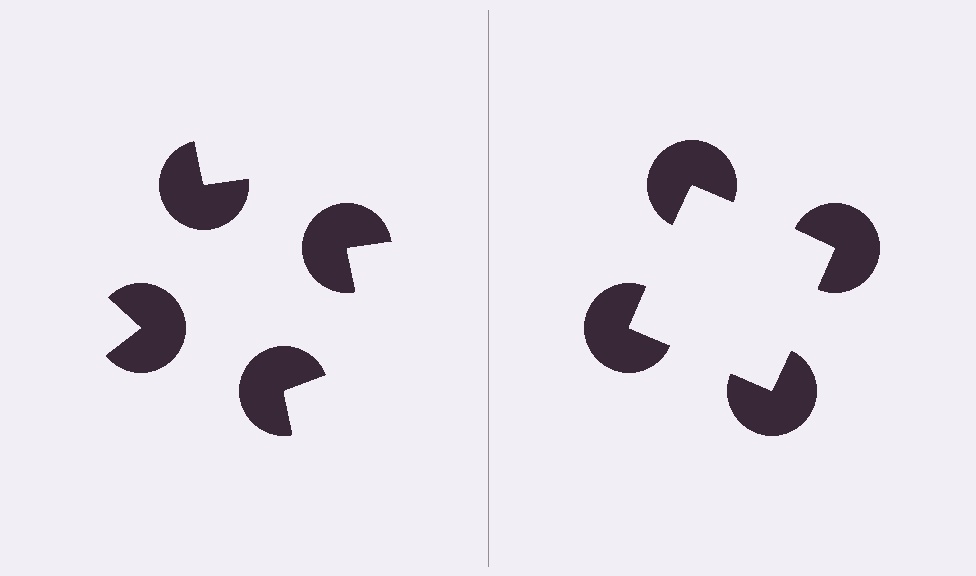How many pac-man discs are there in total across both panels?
8 — 4 on each side.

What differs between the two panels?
The pac-man discs are positioned identically on both sides; only the wedge orientations differ. On the right they align to a square; on the left they are misaligned.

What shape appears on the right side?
An illusory square.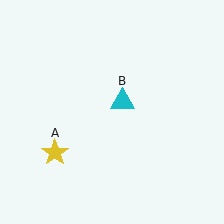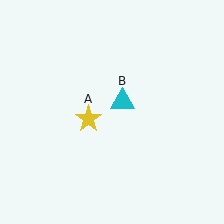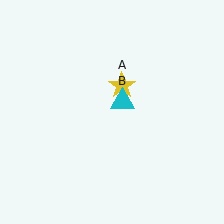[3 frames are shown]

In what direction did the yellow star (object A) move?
The yellow star (object A) moved up and to the right.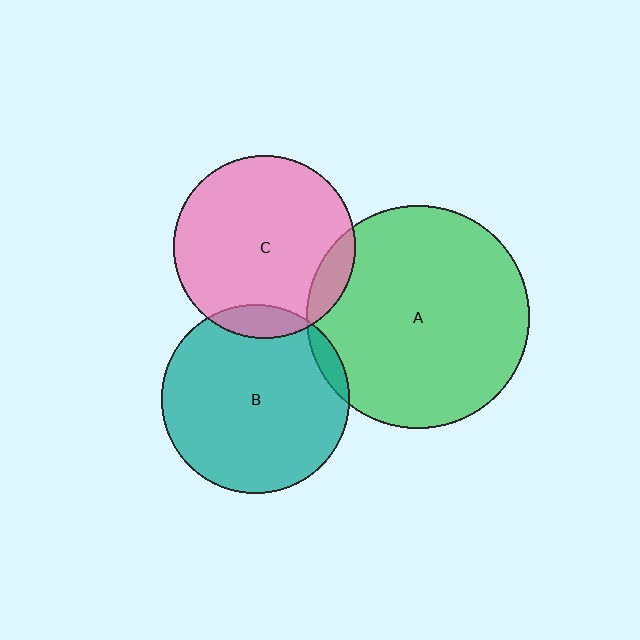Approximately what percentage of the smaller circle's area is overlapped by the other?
Approximately 10%.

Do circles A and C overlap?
Yes.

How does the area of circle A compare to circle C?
Approximately 1.5 times.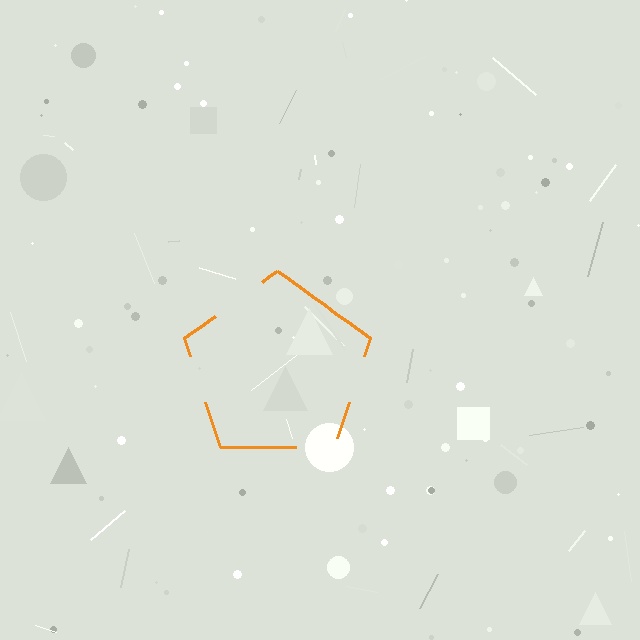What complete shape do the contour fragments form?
The contour fragments form a pentagon.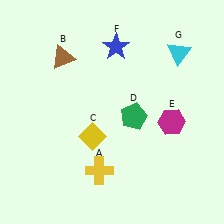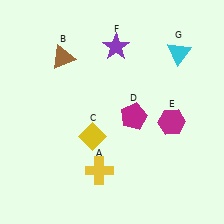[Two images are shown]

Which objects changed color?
D changed from green to magenta. F changed from blue to purple.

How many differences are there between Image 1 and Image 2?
There are 2 differences between the two images.